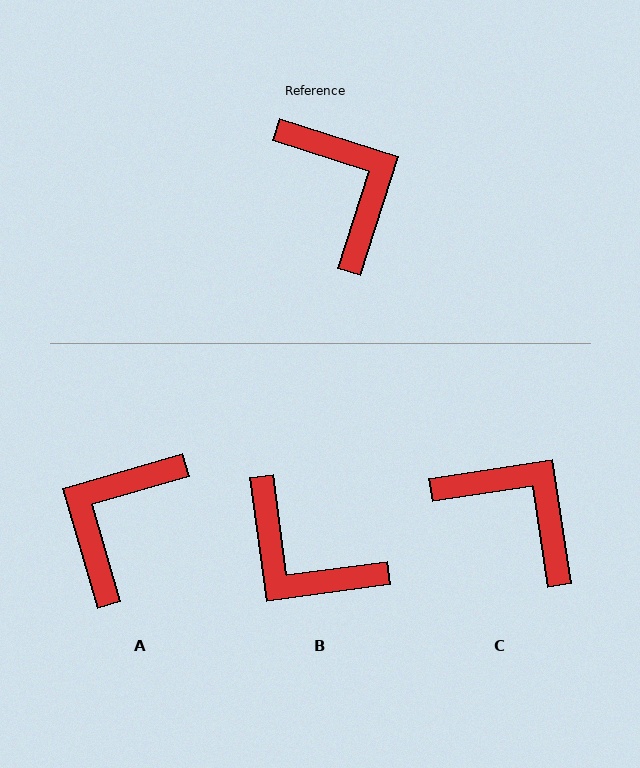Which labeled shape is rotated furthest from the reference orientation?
B, about 155 degrees away.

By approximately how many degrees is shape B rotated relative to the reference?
Approximately 155 degrees clockwise.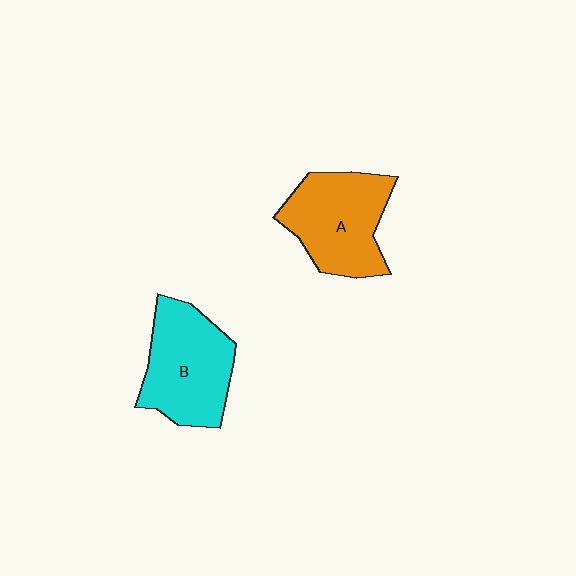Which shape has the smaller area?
Shape A (orange).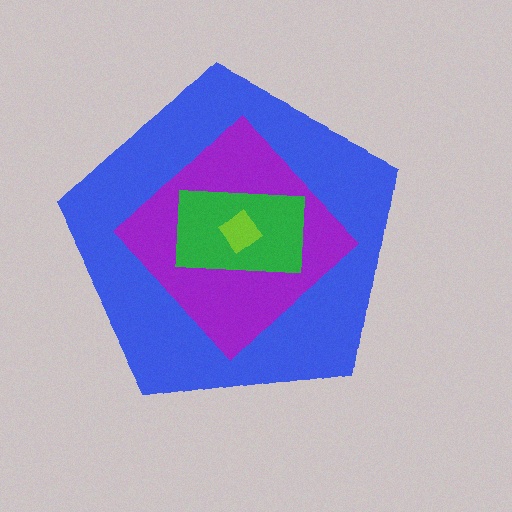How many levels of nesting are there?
4.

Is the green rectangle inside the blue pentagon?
Yes.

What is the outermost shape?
The blue pentagon.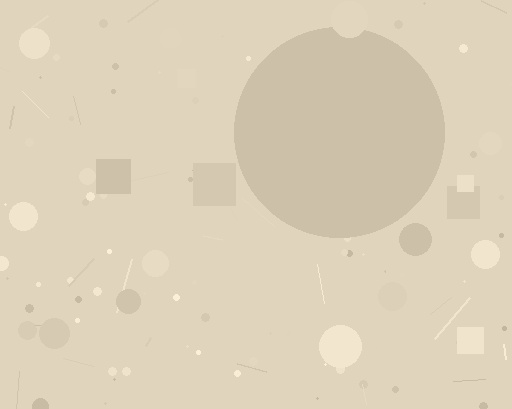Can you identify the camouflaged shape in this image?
The camouflaged shape is a circle.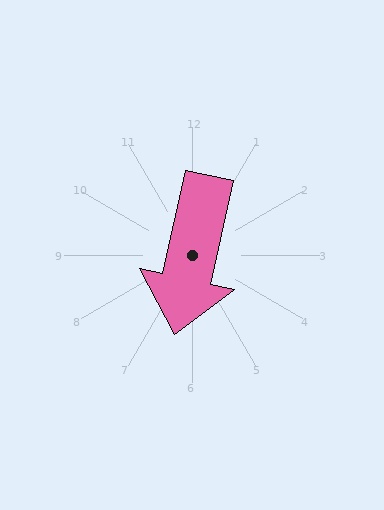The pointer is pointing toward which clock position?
Roughly 6 o'clock.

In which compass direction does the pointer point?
South.